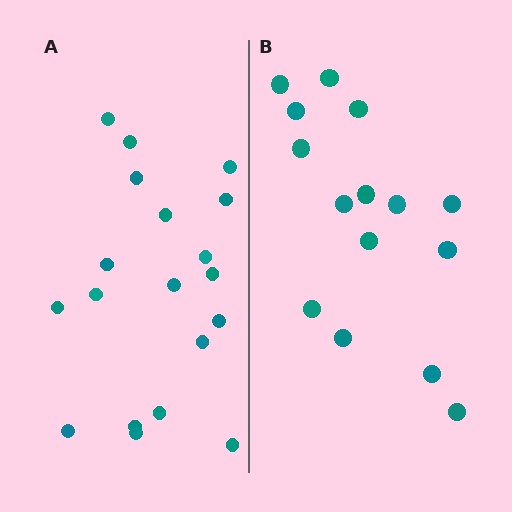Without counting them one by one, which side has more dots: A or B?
Region A (the left region) has more dots.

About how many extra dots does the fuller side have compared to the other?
Region A has about 4 more dots than region B.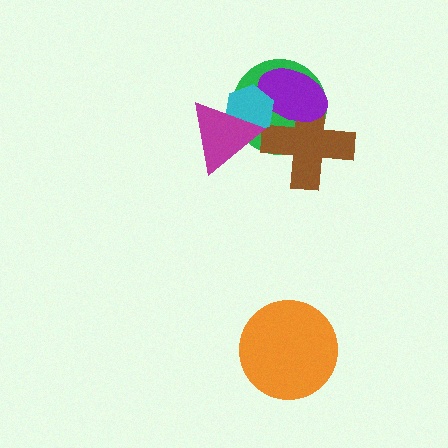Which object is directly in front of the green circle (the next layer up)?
The brown cross is directly in front of the green circle.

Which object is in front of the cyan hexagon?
The magenta triangle is in front of the cyan hexagon.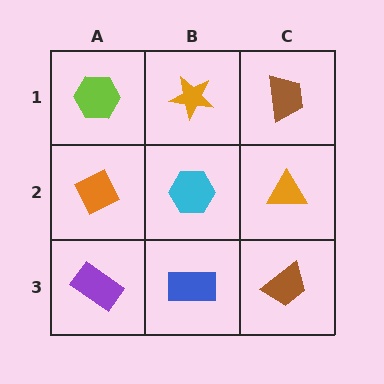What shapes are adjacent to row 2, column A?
A lime hexagon (row 1, column A), a purple rectangle (row 3, column A), a cyan hexagon (row 2, column B).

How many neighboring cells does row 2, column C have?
3.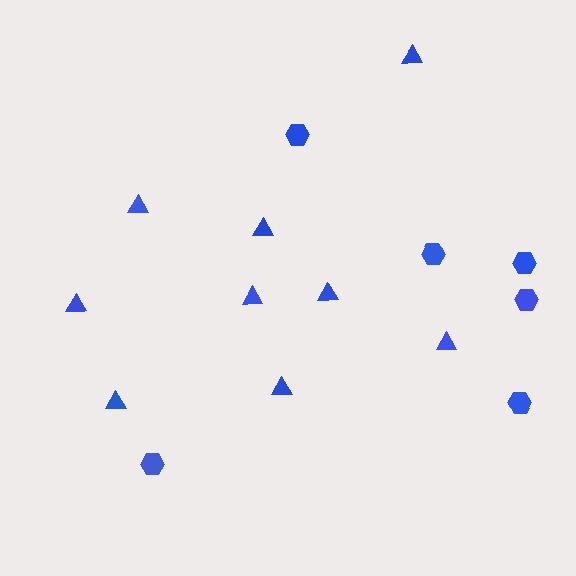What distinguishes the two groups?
There are 2 groups: one group of hexagons (6) and one group of triangles (9).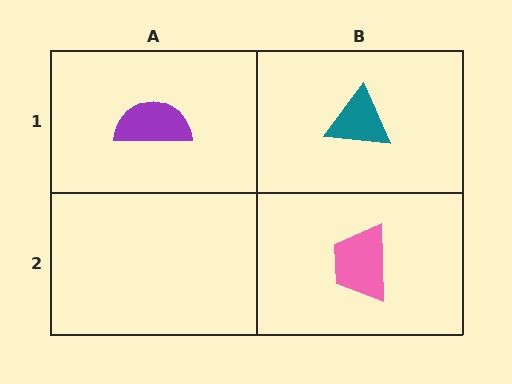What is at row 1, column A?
A purple semicircle.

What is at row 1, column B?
A teal triangle.